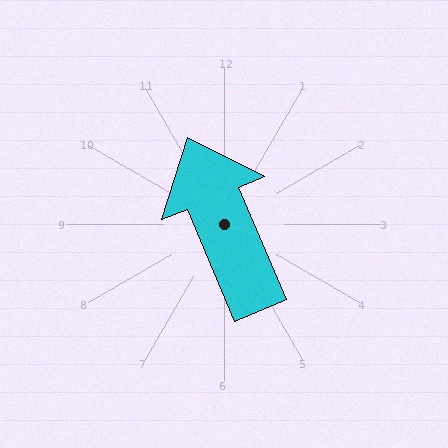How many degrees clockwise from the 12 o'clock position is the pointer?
Approximately 337 degrees.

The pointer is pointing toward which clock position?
Roughly 11 o'clock.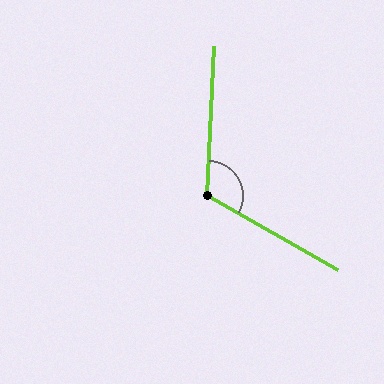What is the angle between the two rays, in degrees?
Approximately 117 degrees.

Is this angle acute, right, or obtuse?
It is obtuse.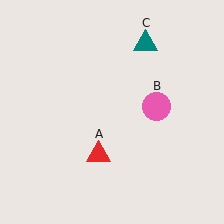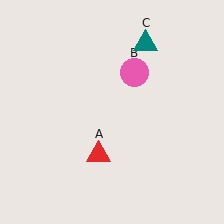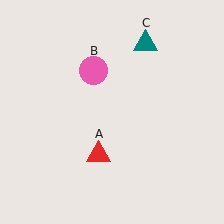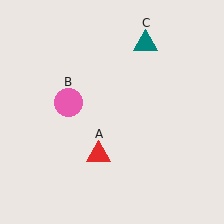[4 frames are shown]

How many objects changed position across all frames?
1 object changed position: pink circle (object B).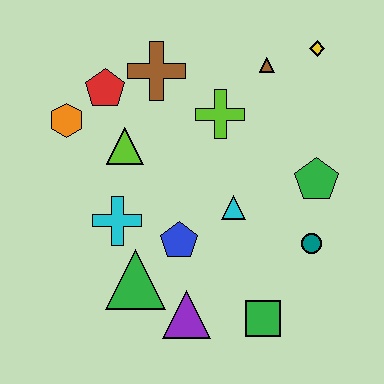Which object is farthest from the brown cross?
The green square is farthest from the brown cross.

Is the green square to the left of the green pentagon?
Yes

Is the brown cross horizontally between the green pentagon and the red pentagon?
Yes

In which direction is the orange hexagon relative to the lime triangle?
The orange hexagon is to the left of the lime triangle.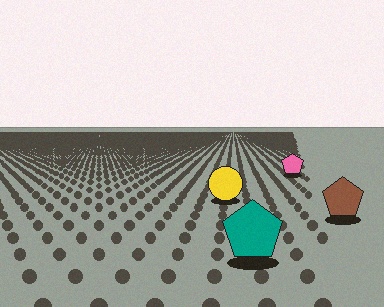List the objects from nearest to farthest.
From nearest to farthest: the teal pentagon, the brown pentagon, the yellow circle, the pink pentagon.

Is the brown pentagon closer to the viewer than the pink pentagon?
Yes. The brown pentagon is closer — you can tell from the texture gradient: the ground texture is coarser near it.